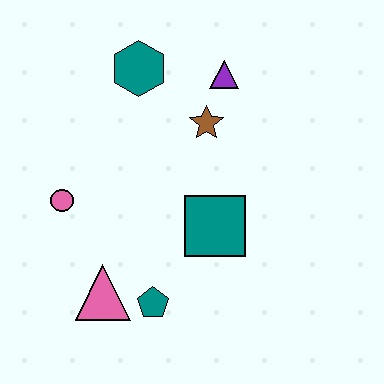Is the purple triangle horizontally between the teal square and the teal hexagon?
No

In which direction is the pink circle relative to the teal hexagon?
The pink circle is below the teal hexagon.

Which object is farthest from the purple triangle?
The pink triangle is farthest from the purple triangle.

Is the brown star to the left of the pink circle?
No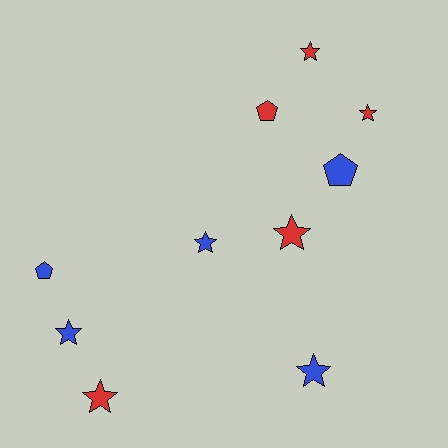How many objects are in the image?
There are 10 objects.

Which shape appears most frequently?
Star, with 7 objects.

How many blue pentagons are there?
There are 2 blue pentagons.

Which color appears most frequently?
Red, with 5 objects.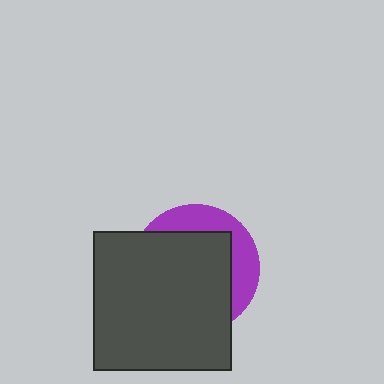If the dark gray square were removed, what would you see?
You would see the complete purple circle.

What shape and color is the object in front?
The object in front is a dark gray square.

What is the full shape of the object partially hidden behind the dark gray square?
The partially hidden object is a purple circle.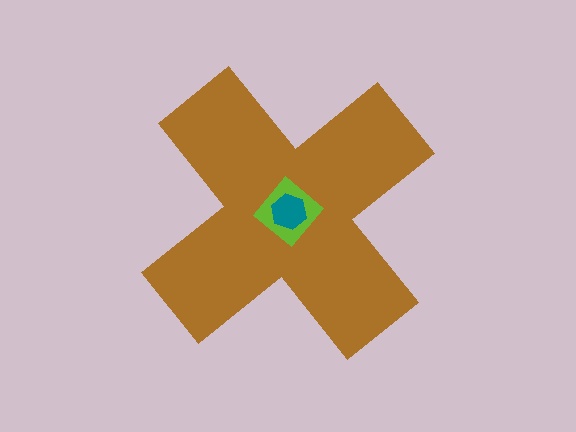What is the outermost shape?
The brown cross.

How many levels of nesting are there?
3.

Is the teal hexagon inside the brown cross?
Yes.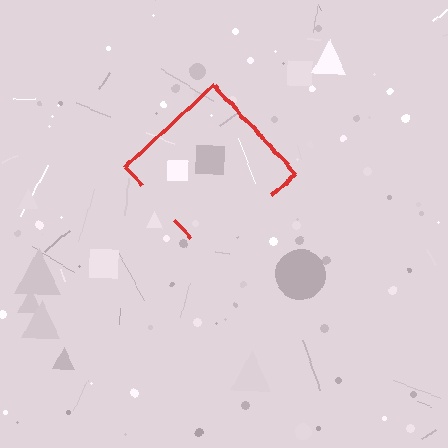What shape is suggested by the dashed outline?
The dashed outline suggests a diamond.